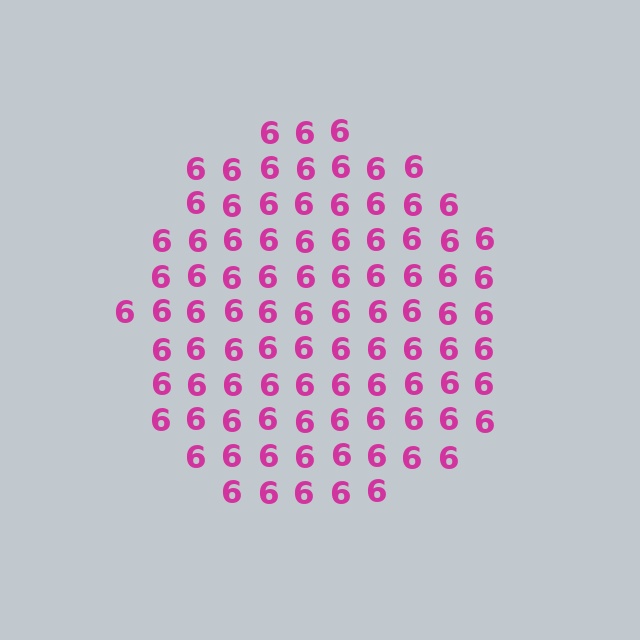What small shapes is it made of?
It is made of small digit 6's.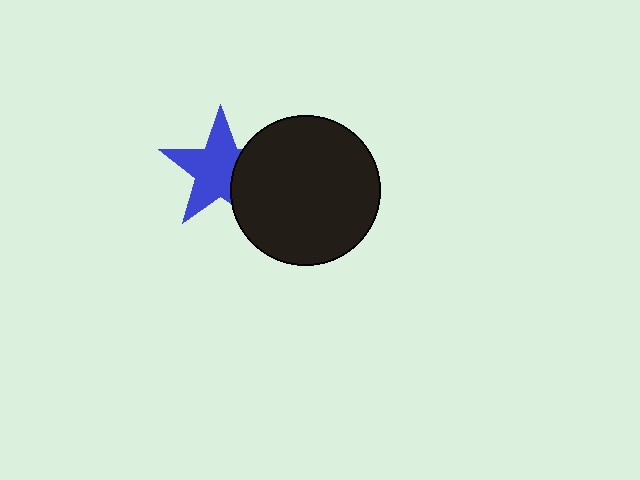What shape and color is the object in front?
The object in front is a black circle.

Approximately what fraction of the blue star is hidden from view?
Roughly 31% of the blue star is hidden behind the black circle.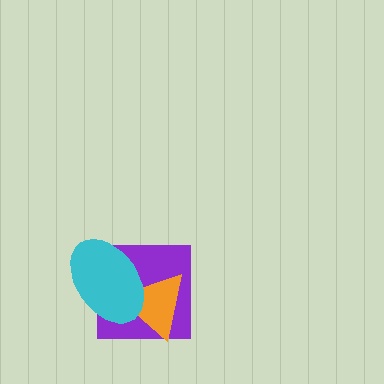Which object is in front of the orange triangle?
The cyan ellipse is in front of the orange triangle.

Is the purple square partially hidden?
Yes, it is partially covered by another shape.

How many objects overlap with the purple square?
2 objects overlap with the purple square.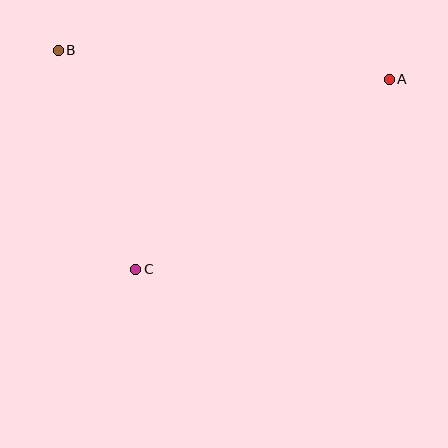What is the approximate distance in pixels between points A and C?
The distance between A and C is approximately 317 pixels.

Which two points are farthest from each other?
Points A and B are farthest from each other.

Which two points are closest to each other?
Points B and C are closest to each other.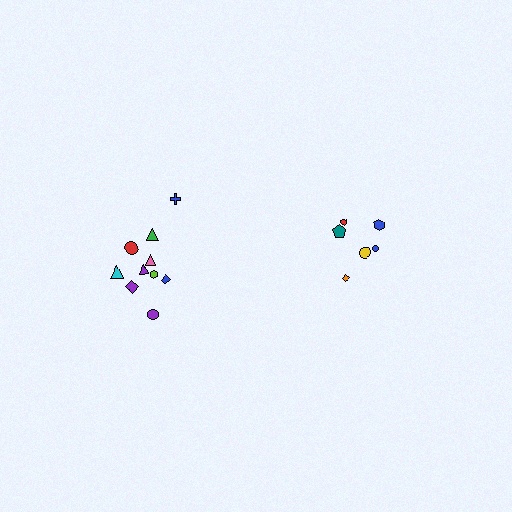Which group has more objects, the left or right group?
The left group.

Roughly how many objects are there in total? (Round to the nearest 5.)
Roughly 15 objects in total.